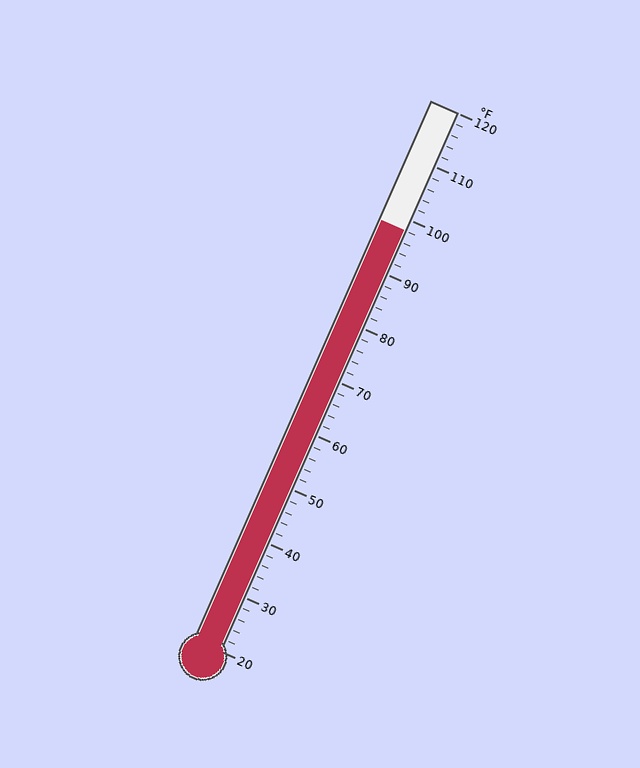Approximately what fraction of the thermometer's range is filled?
The thermometer is filled to approximately 80% of its range.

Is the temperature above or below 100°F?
The temperature is below 100°F.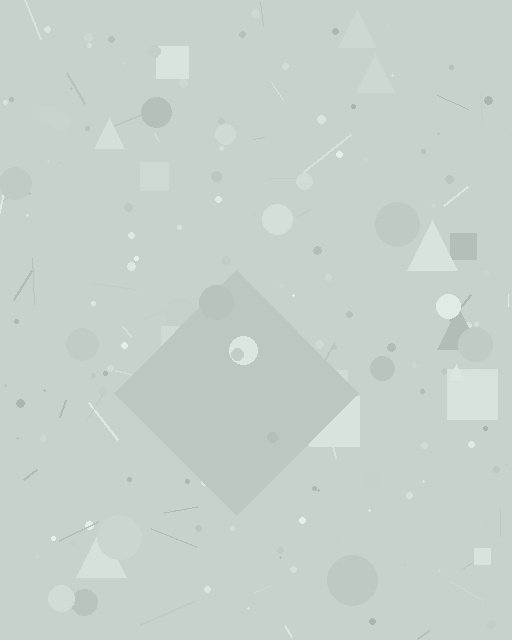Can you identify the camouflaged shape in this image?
The camouflaged shape is a diamond.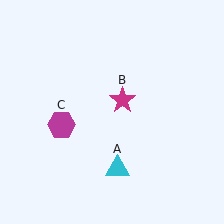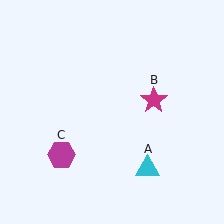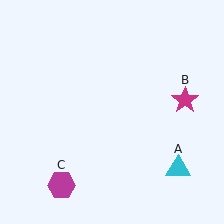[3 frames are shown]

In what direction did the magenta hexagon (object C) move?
The magenta hexagon (object C) moved down.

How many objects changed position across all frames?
3 objects changed position: cyan triangle (object A), magenta star (object B), magenta hexagon (object C).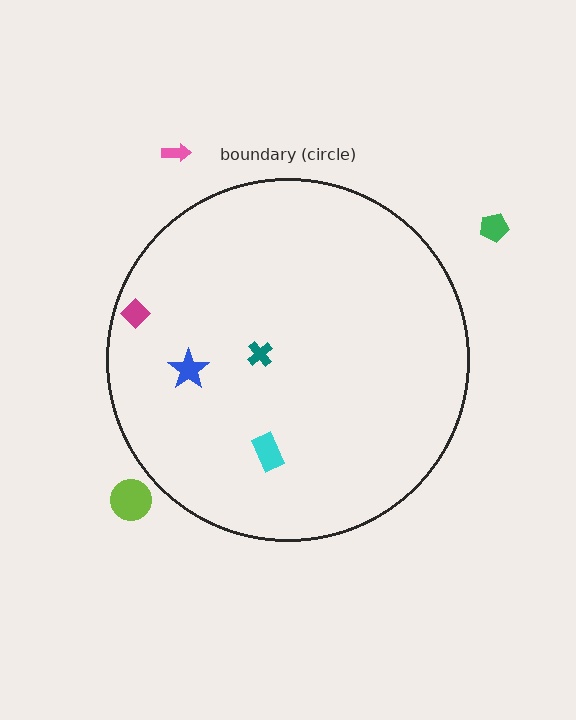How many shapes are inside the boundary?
4 inside, 3 outside.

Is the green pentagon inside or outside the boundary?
Outside.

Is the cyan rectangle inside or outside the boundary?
Inside.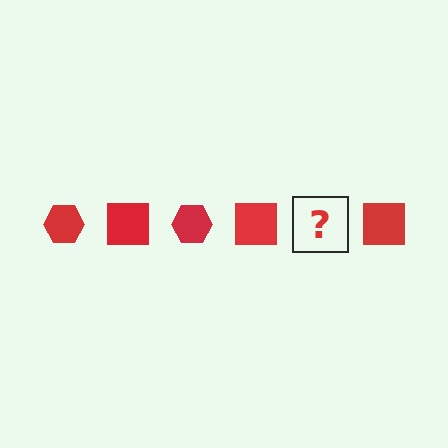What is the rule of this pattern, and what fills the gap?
The rule is that the pattern cycles through hexagon, square shapes in red. The gap should be filled with a red hexagon.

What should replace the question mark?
The question mark should be replaced with a red hexagon.